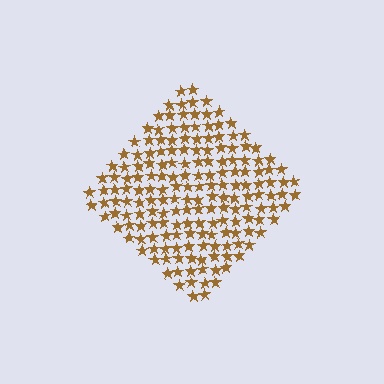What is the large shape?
The large shape is a diamond.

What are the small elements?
The small elements are stars.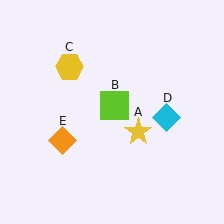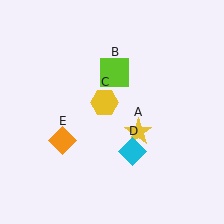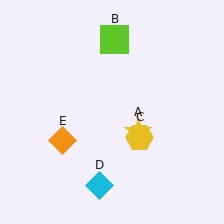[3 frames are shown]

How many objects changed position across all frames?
3 objects changed position: lime square (object B), yellow hexagon (object C), cyan diamond (object D).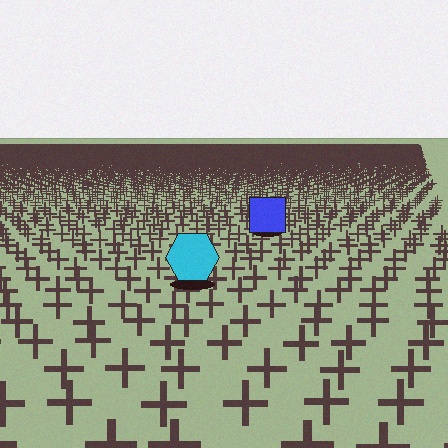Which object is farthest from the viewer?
The blue square is farthest from the viewer. It appears smaller and the ground texture around it is denser.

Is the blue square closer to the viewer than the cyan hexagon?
No. The cyan hexagon is closer — you can tell from the texture gradient: the ground texture is coarser near it.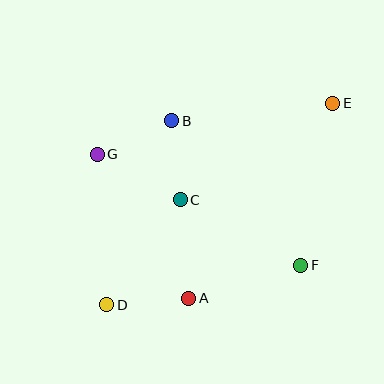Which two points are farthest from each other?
Points D and E are farthest from each other.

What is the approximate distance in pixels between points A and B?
The distance between A and B is approximately 178 pixels.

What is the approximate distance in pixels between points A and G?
The distance between A and G is approximately 170 pixels.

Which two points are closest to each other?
Points B and C are closest to each other.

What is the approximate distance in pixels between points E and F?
The distance between E and F is approximately 165 pixels.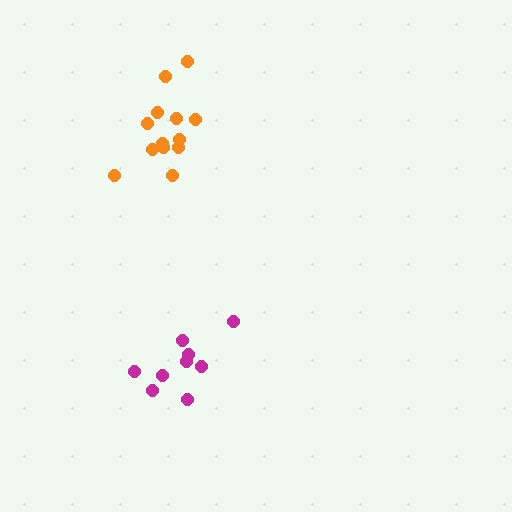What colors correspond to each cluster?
The clusters are colored: magenta, orange.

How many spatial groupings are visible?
There are 2 spatial groupings.